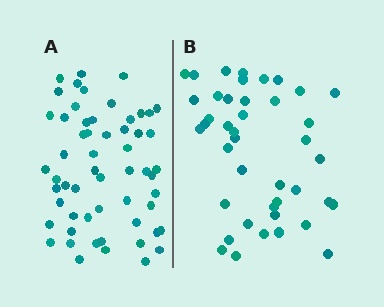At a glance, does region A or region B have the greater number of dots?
Region A (the left region) has more dots.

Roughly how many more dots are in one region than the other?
Region A has approximately 15 more dots than region B.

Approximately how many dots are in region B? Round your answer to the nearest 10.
About 40 dots. (The exact count is 42, which rounds to 40.)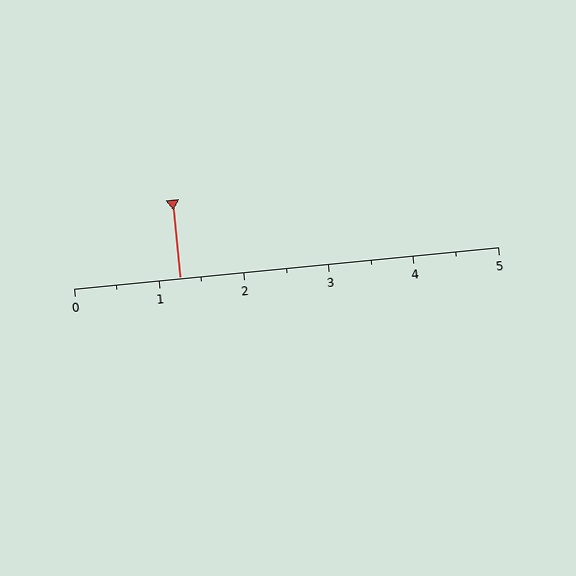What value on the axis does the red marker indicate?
The marker indicates approximately 1.2.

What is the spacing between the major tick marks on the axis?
The major ticks are spaced 1 apart.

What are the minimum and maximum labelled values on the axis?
The axis runs from 0 to 5.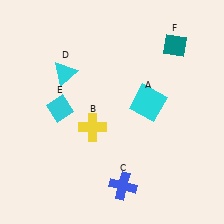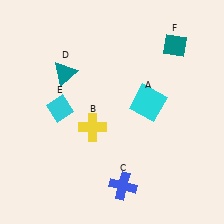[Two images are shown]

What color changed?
The triangle (D) changed from cyan in Image 1 to teal in Image 2.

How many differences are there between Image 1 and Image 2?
There is 1 difference between the two images.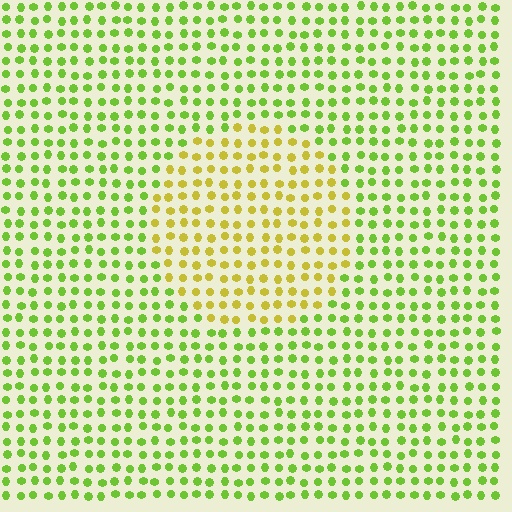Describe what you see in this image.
The image is filled with small lime elements in a uniform arrangement. A circle-shaped region is visible where the elements are tinted to a slightly different hue, forming a subtle color boundary.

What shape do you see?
I see a circle.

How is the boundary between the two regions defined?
The boundary is defined purely by a slight shift in hue (about 40 degrees). Spacing, size, and orientation are identical on both sides.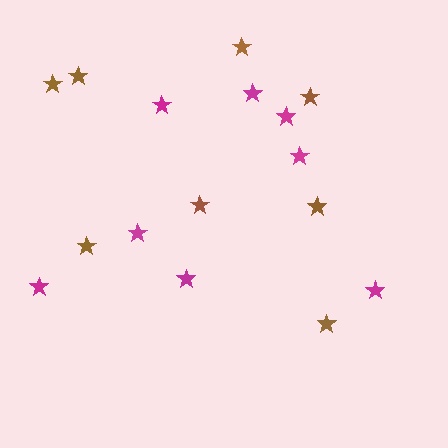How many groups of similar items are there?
There are 2 groups: one group of magenta stars (8) and one group of brown stars (8).